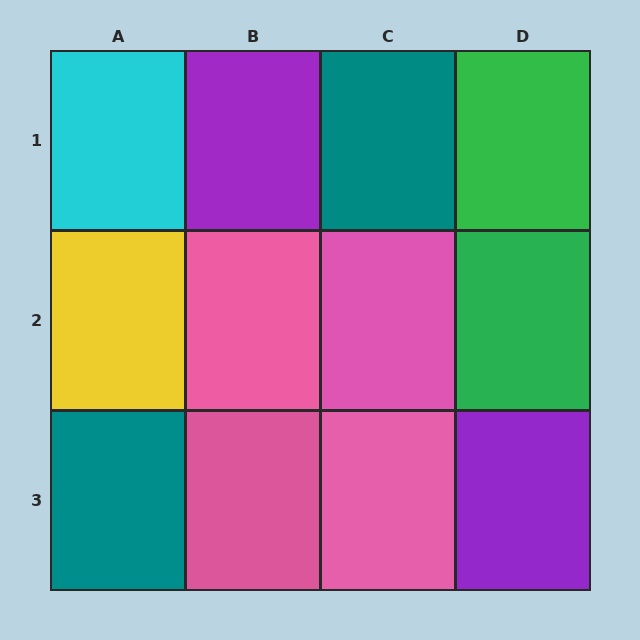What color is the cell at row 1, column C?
Teal.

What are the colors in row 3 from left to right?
Teal, pink, pink, purple.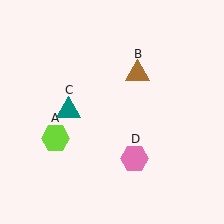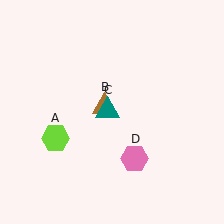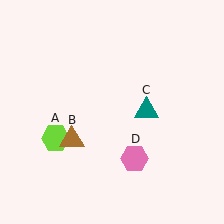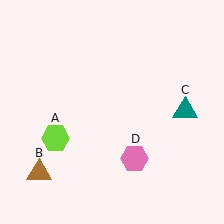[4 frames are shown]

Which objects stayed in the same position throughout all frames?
Lime hexagon (object A) and pink hexagon (object D) remained stationary.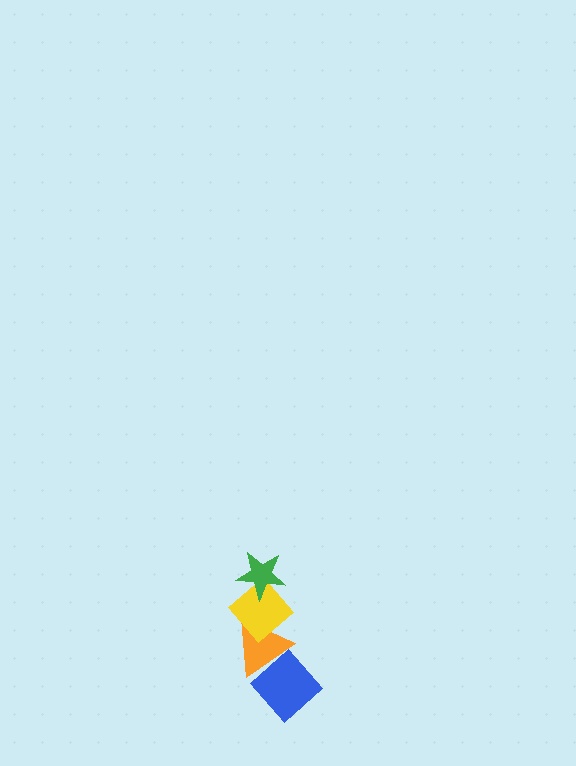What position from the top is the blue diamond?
The blue diamond is 4th from the top.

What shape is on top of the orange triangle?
The yellow diamond is on top of the orange triangle.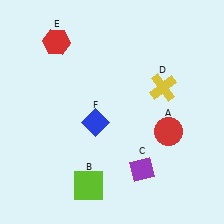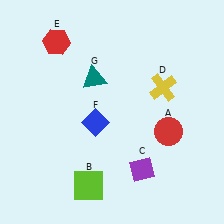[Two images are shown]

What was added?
A teal triangle (G) was added in Image 2.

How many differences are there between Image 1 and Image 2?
There is 1 difference between the two images.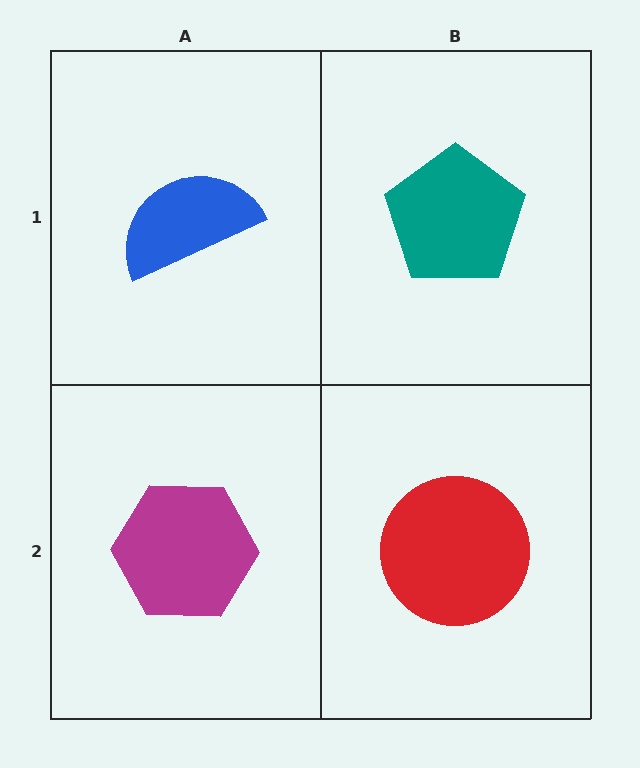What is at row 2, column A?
A magenta hexagon.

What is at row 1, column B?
A teal pentagon.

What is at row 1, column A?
A blue semicircle.